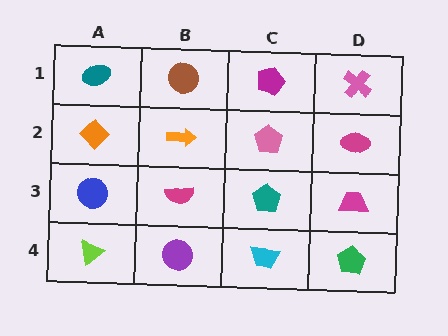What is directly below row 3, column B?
A purple circle.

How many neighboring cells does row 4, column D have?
2.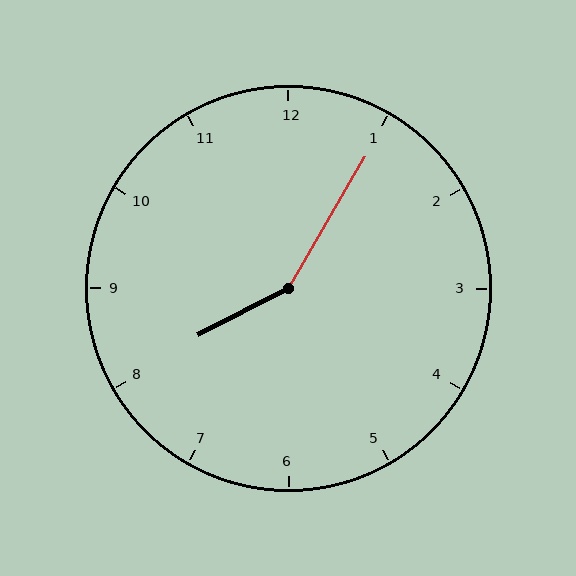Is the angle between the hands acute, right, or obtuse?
It is obtuse.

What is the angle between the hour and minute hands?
Approximately 148 degrees.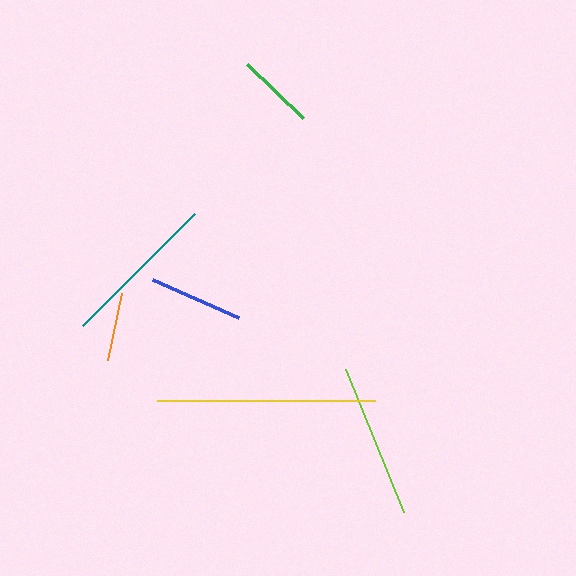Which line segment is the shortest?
The orange line is the shortest at approximately 69 pixels.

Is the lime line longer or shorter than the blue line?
The lime line is longer than the blue line.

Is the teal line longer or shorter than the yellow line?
The yellow line is longer than the teal line.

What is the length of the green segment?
The green segment is approximately 77 pixels long.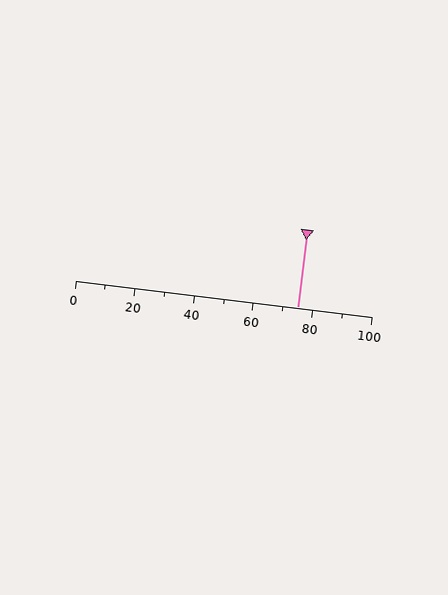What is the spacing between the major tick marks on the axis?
The major ticks are spaced 20 apart.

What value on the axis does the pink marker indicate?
The marker indicates approximately 75.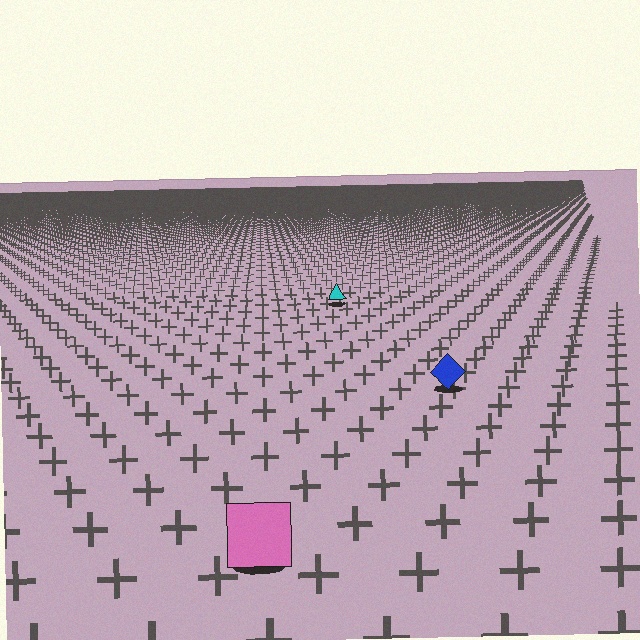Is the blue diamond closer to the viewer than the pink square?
No. The pink square is closer — you can tell from the texture gradient: the ground texture is coarser near it.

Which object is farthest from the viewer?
The cyan triangle is farthest from the viewer. It appears smaller and the ground texture around it is denser.